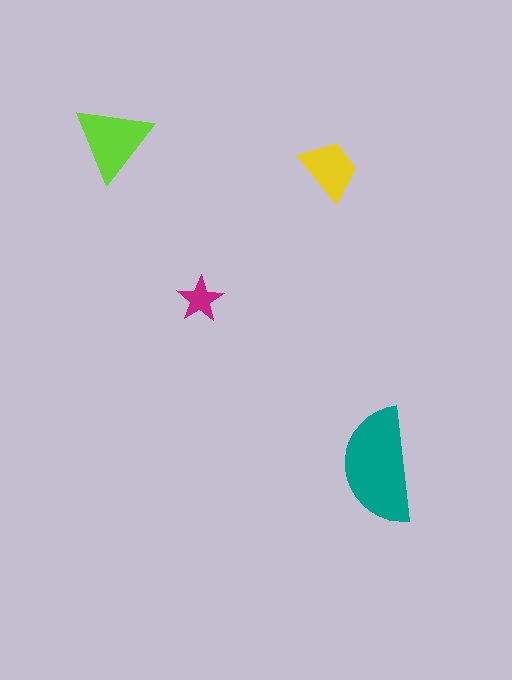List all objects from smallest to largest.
The magenta star, the yellow trapezoid, the lime triangle, the teal semicircle.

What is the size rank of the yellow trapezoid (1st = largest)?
3rd.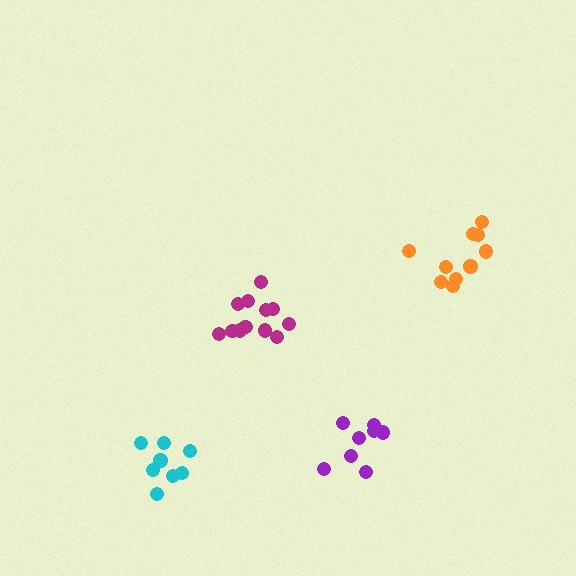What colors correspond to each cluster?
The clusters are colored: cyan, magenta, purple, orange.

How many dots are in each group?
Group 1: 8 dots, Group 2: 12 dots, Group 3: 8 dots, Group 4: 10 dots (38 total).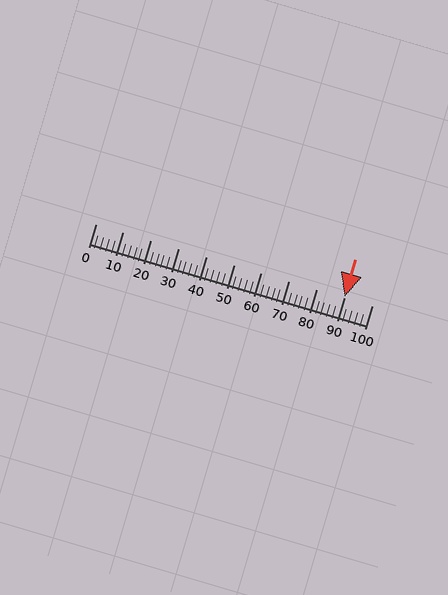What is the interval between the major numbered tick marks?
The major tick marks are spaced 10 units apart.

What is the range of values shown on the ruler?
The ruler shows values from 0 to 100.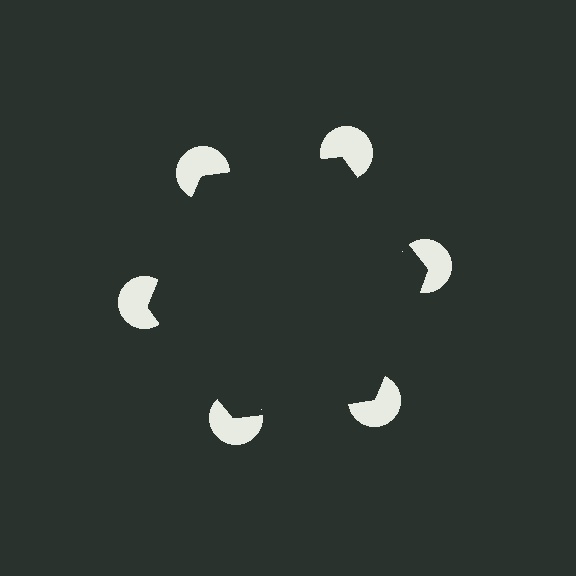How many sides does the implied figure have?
6 sides.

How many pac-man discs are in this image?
There are 6 — one at each vertex of the illusory hexagon.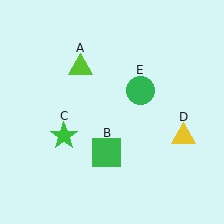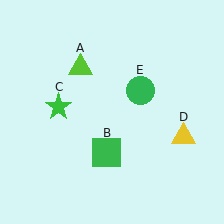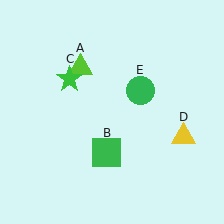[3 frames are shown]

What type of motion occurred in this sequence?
The green star (object C) rotated clockwise around the center of the scene.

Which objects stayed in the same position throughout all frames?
Lime triangle (object A) and green square (object B) and yellow triangle (object D) and green circle (object E) remained stationary.